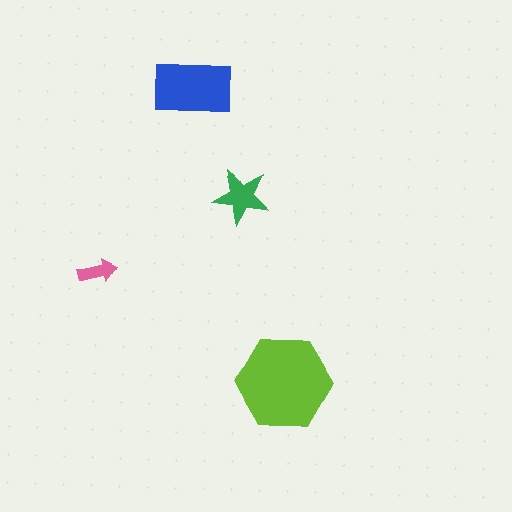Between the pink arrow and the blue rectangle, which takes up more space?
The blue rectangle.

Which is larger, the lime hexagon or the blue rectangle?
The lime hexagon.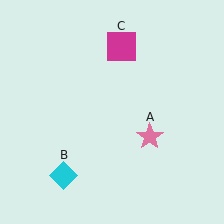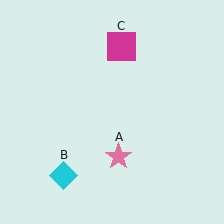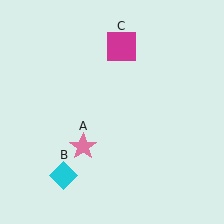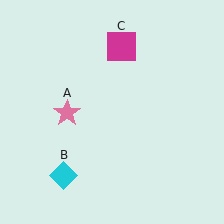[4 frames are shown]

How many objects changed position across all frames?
1 object changed position: pink star (object A).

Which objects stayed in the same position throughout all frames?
Cyan diamond (object B) and magenta square (object C) remained stationary.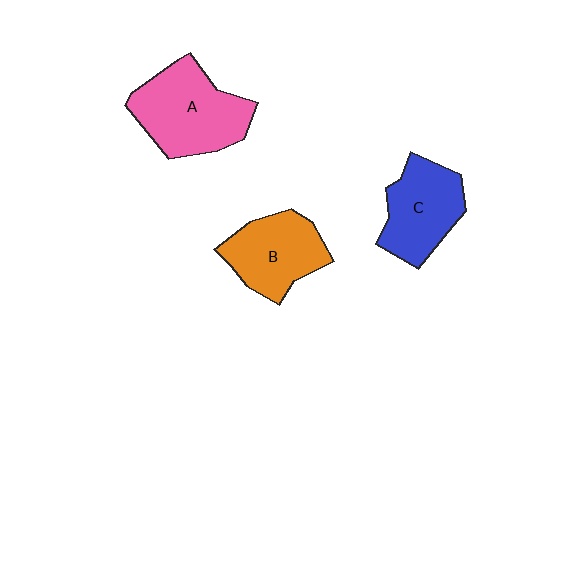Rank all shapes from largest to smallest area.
From largest to smallest: A (pink), C (blue), B (orange).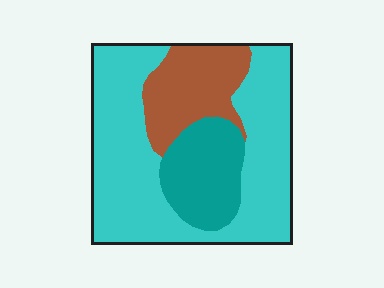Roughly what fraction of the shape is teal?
Teal takes up about one fifth (1/5) of the shape.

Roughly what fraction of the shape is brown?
Brown covers roughly 20% of the shape.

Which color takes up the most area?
Cyan, at roughly 60%.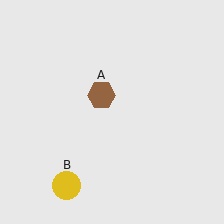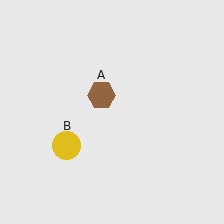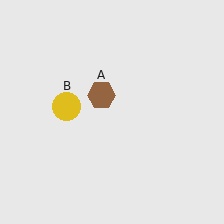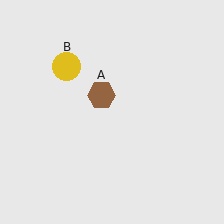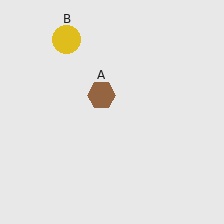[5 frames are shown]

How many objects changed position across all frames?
1 object changed position: yellow circle (object B).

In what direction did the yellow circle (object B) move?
The yellow circle (object B) moved up.